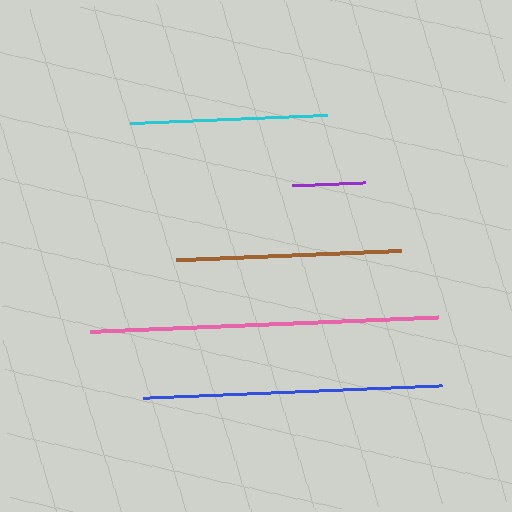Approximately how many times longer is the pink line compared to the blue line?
The pink line is approximately 1.2 times the length of the blue line.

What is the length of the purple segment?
The purple segment is approximately 73 pixels long.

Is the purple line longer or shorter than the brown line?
The brown line is longer than the purple line.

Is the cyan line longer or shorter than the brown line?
The brown line is longer than the cyan line.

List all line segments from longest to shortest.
From longest to shortest: pink, blue, brown, cyan, purple.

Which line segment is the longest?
The pink line is the longest at approximately 348 pixels.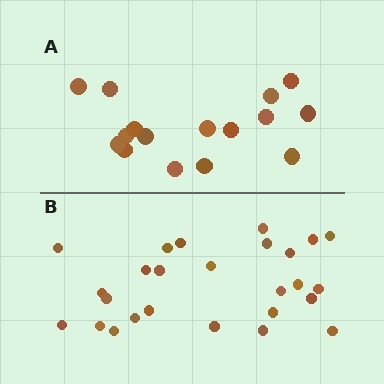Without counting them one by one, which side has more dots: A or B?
Region B (the bottom region) has more dots.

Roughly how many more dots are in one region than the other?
Region B has roughly 10 or so more dots than region A.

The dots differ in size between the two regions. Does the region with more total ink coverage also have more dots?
No. Region A has more total ink coverage because its dots are larger, but region B actually contains more individual dots. Total area can be misleading — the number of items is what matters here.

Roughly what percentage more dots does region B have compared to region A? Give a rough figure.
About 60% more.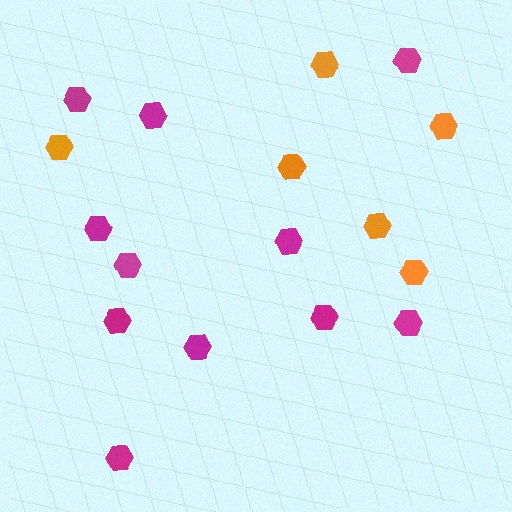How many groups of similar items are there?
There are 2 groups: one group of magenta hexagons (11) and one group of orange hexagons (6).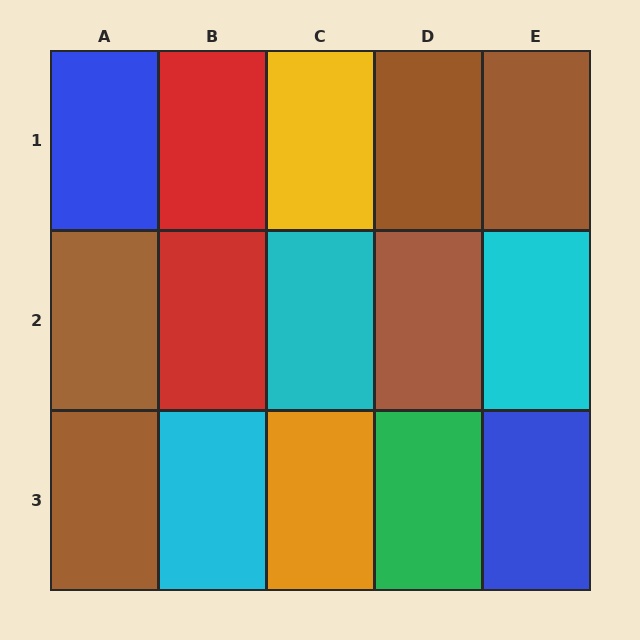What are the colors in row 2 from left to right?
Brown, red, cyan, brown, cyan.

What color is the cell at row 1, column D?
Brown.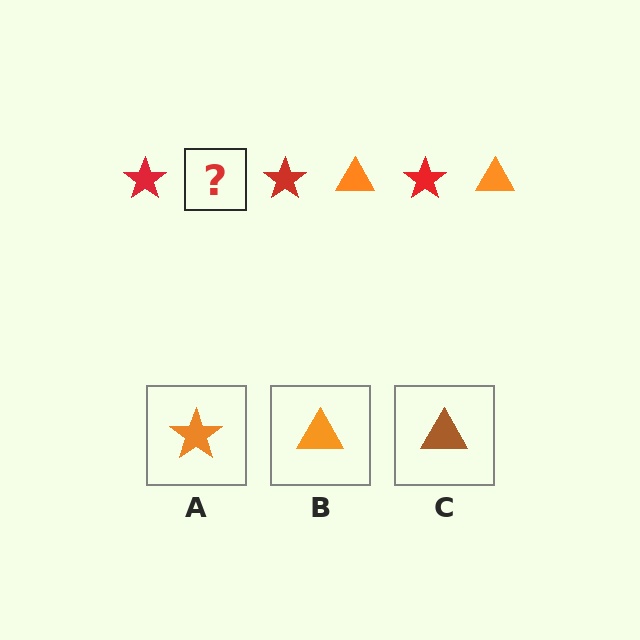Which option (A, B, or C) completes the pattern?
B.